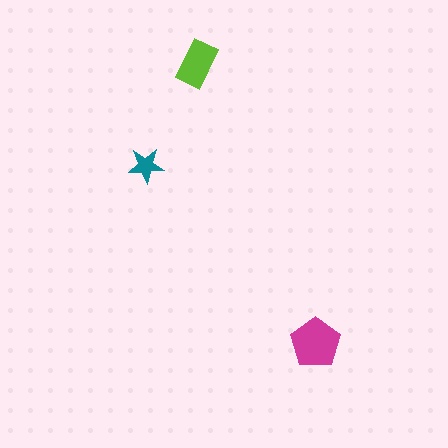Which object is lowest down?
The magenta pentagon is bottommost.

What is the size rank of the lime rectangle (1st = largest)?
2nd.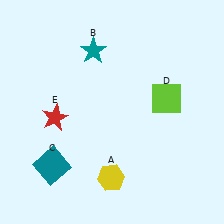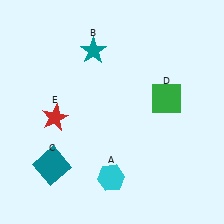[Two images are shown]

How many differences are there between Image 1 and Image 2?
There are 2 differences between the two images.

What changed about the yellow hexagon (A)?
In Image 1, A is yellow. In Image 2, it changed to cyan.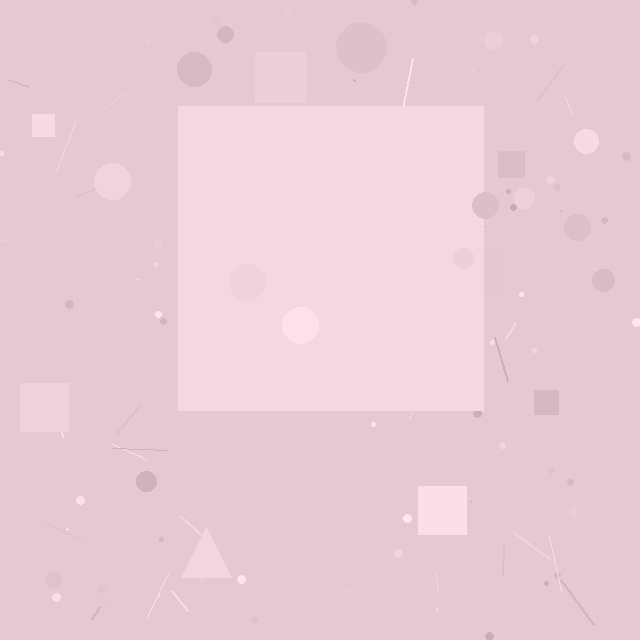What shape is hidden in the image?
A square is hidden in the image.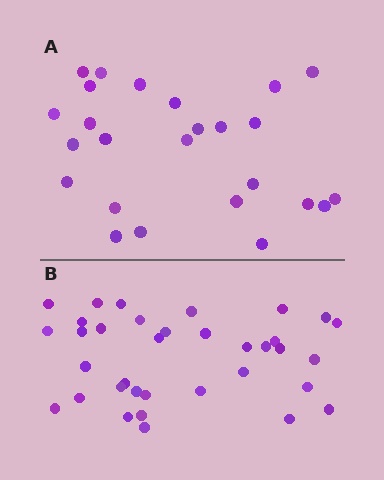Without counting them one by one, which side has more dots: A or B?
Region B (the bottom region) has more dots.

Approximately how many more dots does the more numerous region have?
Region B has roughly 10 or so more dots than region A.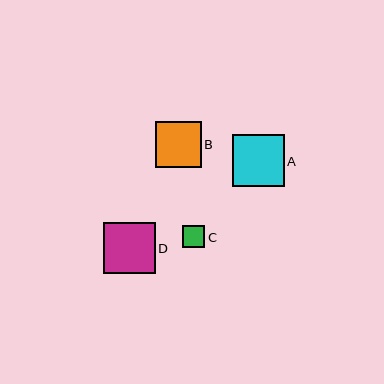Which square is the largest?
Square A is the largest with a size of approximately 52 pixels.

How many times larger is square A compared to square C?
Square A is approximately 2.4 times the size of square C.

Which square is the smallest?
Square C is the smallest with a size of approximately 22 pixels.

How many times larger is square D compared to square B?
Square D is approximately 1.1 times the size of square B.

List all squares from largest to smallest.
From largest to smallest: A, D, B, C.